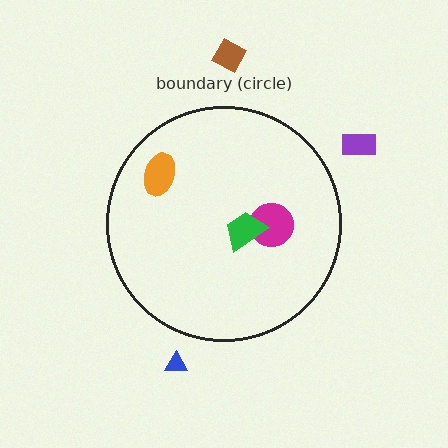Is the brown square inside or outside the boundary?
Outside.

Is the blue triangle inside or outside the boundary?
Outside.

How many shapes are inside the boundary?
3 inside, 3 outside.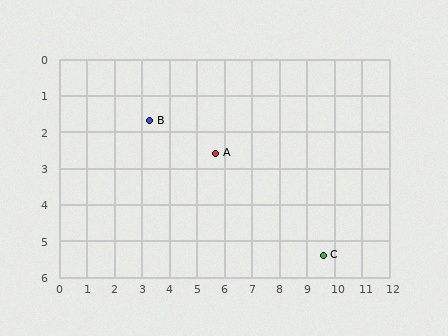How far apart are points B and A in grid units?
Points B and A are about 2.6 grid units apart.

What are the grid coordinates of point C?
Point C is at approximately (9.6, 5.4).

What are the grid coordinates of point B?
Point B is at approximately (3.3, 1.7).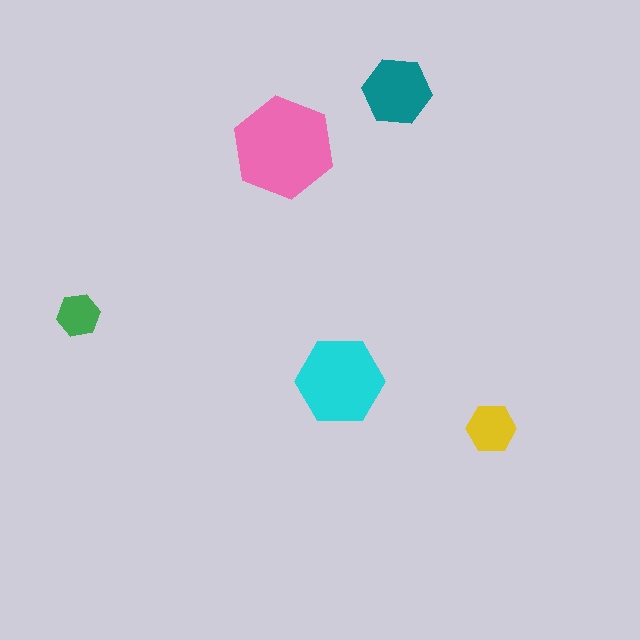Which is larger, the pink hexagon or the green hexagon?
The pink one.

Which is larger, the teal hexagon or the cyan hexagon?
The cyan one.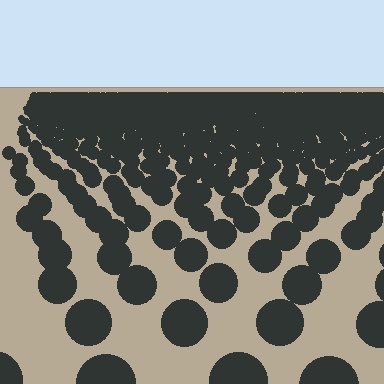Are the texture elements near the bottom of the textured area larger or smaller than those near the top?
Larger. Near the bottom, elements are closer to the viewer and appear at a bigger on-screen size.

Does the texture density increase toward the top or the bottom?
Density increases toward the top.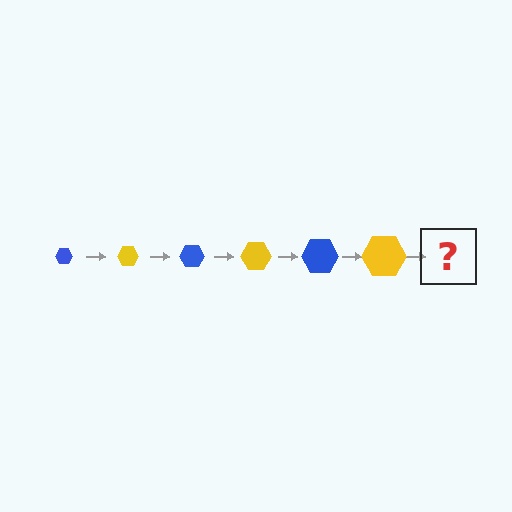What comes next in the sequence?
The next element should be a blue hexagon, larger than the previous one.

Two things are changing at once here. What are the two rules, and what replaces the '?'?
The two rules are that the hexagon grows larger each step and the color cycles through blue and yellow. The '?' should be a blue hexagon, larger than the previous one.